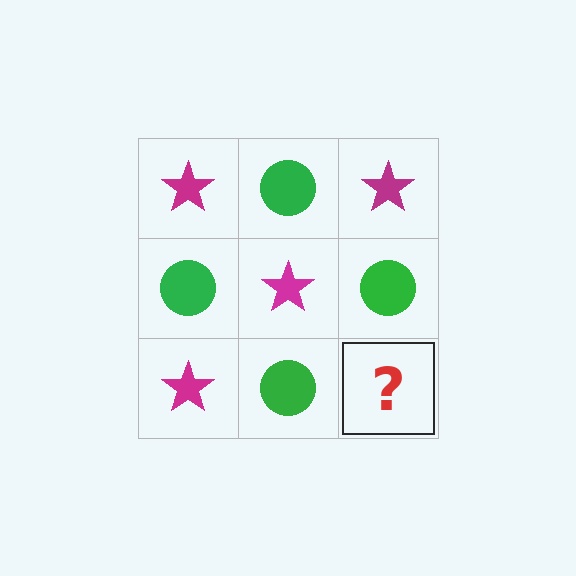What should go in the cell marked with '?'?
The missing cell should contain a magenta star.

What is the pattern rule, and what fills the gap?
The rule is that it alternates magenta star and green circle in a checkerboard pattern. The gap should be filled with a magenta star.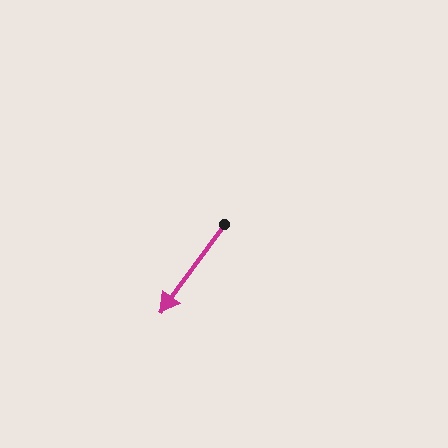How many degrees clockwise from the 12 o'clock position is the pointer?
Approximately 216 degrees.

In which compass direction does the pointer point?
Southwest.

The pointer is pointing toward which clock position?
Roughly 7 o'clock.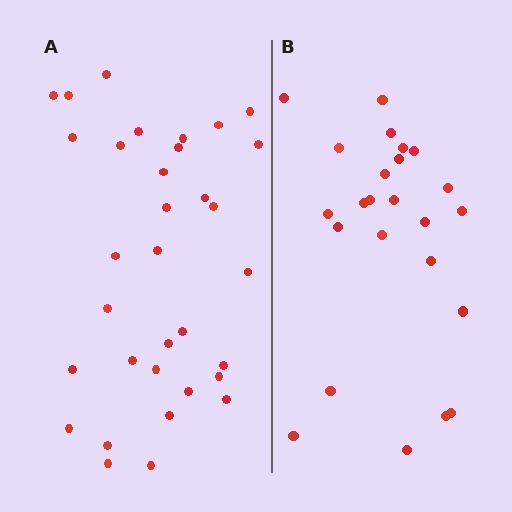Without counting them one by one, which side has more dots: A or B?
Region A (the left region) has more dots.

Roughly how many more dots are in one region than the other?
Region A has roughly 8 or so more dots than region B.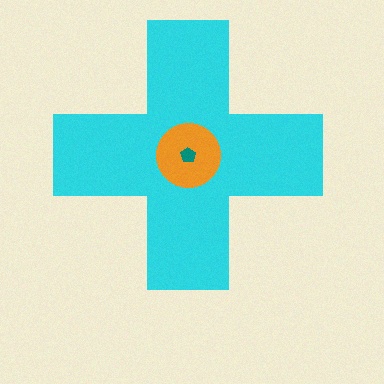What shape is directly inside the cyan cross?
The orange circle.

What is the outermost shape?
The cyan cross.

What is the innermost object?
The teal pentagon.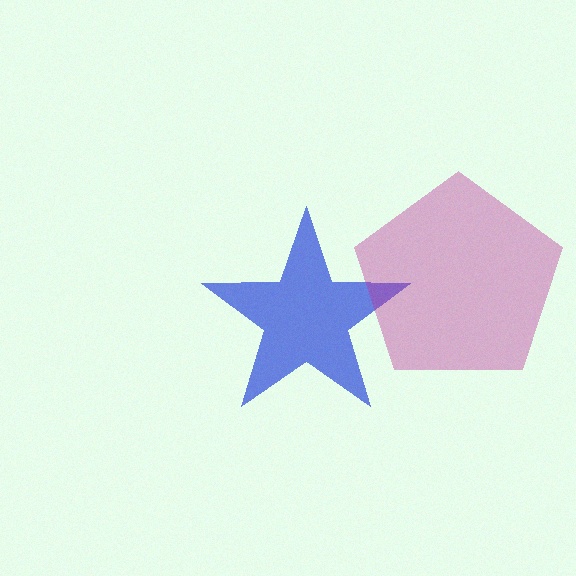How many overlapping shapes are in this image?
There are 2 overlapping shapes in the image.